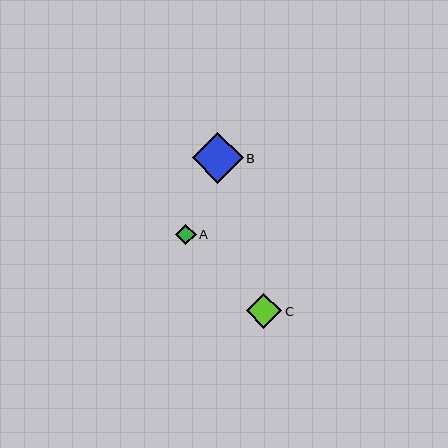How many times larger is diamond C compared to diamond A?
Diamond C is approximately 1.7 times the size of diamond A.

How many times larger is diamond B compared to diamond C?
Diamond B is approximately 1.4 times the size of diamond C.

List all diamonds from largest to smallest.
From largest to smallest: B, C, A.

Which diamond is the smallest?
Diamond A is the smallest with a size of approximately 21 pixels.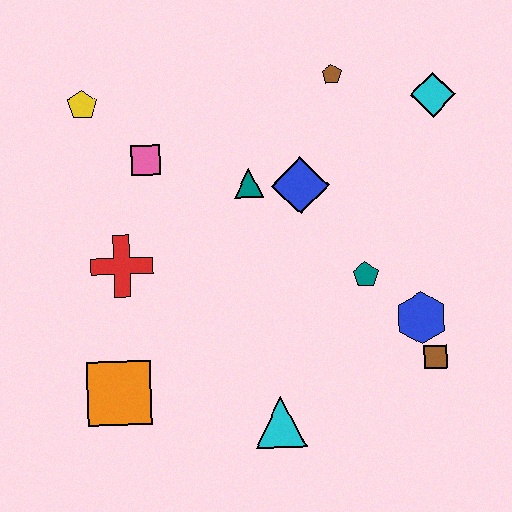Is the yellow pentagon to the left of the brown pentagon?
Yes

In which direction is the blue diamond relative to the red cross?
The blue diamond is to the right of the red cross.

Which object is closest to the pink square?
The yellow pentagon is closest to the pink square.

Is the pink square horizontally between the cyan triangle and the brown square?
No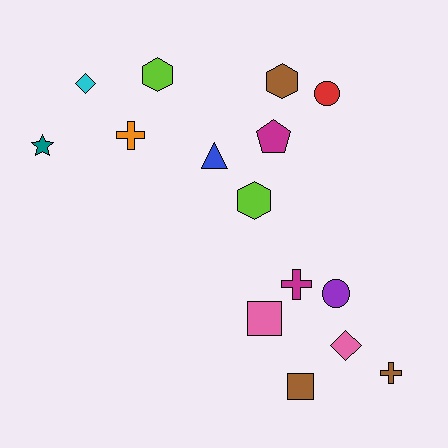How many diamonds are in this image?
There are 2 diamonds.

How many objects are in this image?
There are 15 objects.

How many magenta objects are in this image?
There are 2 magenta objects.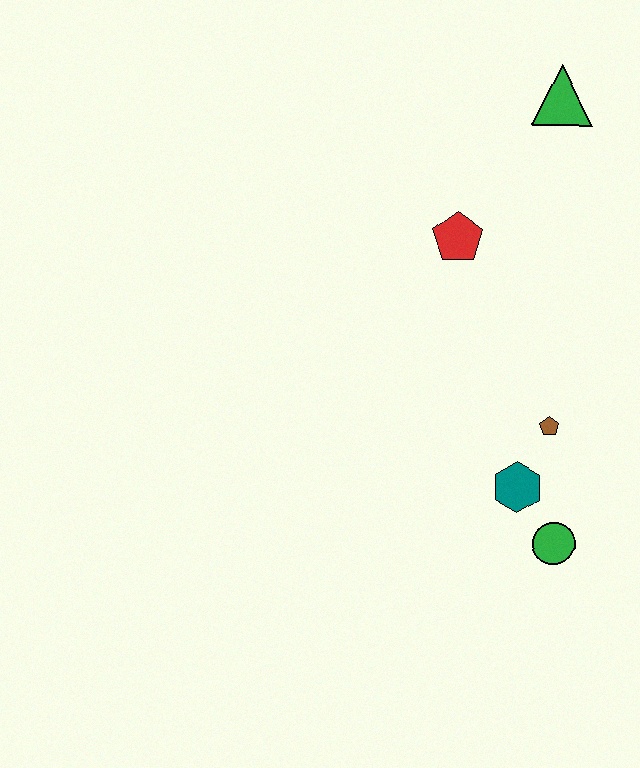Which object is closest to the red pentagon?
The green triangle is closest to the red pentagon.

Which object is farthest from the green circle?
The green triangle is farthest from the green circle.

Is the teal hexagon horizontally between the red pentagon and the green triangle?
Yes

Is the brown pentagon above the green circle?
Yes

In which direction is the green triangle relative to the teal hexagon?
The green triangle is above the teal hexagon.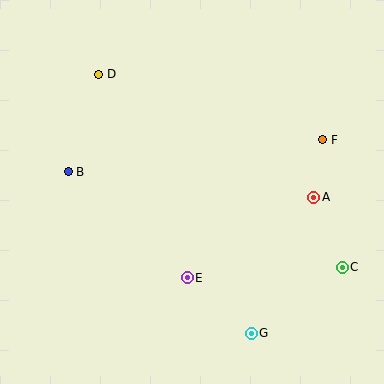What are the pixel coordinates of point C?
Point C is at (342, 267).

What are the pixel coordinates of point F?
Point F is at (323, 140).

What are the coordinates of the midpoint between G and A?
The midpoint between G and A is at (283, 265).